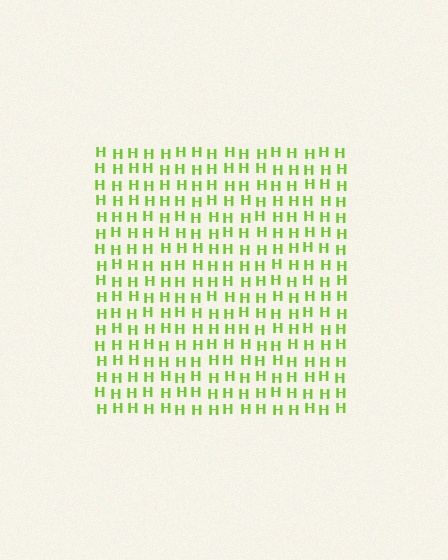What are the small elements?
The small elements are letter H's.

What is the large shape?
The large shape is a square.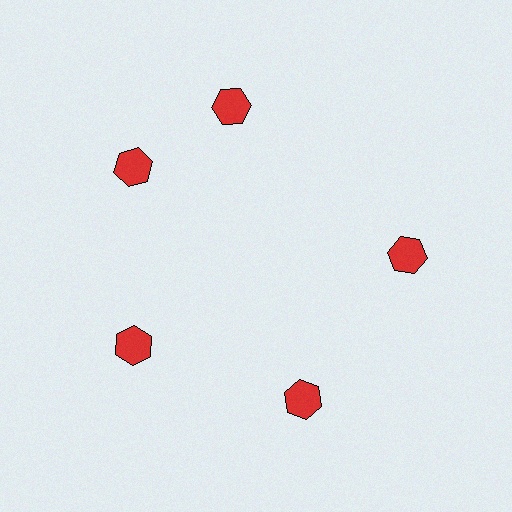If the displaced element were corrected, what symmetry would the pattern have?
It would have 5-fold rotational symmetry — the pattern would map onto itself every 72 degrees.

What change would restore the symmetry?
The symmetry would be restored by rotating it back into even spacing with its neighbors so that all 5 hexagons sit at equal angles and equal distance from the center.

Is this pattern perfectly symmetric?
No. The 5 red hexagons are arranged in a ring, but one element near the 1 o'clock position is rotated out of alignment along the ring, breaking the 5-fold rotational symmetry.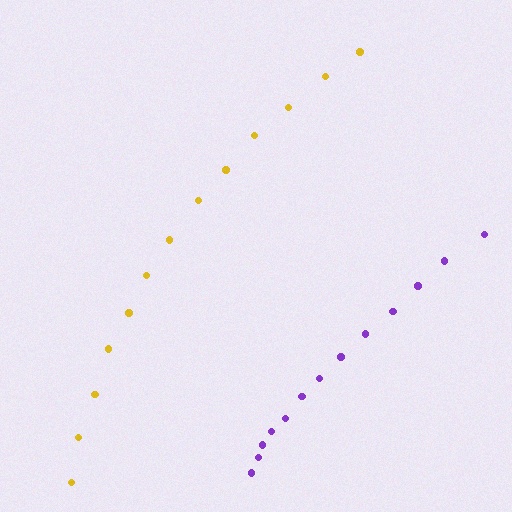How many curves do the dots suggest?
There are 2 distinct paths.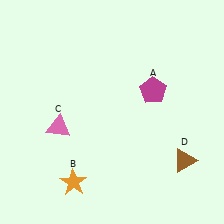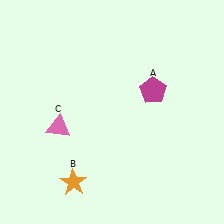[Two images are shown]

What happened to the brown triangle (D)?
The brown triangle (D) was removed in Image 2. It was in the bottom-right area of Image 1.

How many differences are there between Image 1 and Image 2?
There is 1 difference between the two images.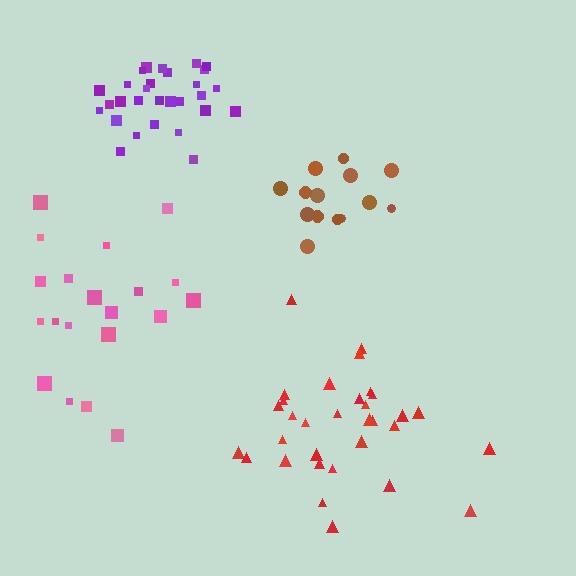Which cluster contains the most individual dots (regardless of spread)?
Red (32).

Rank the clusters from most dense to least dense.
purple, brown, red, pink.